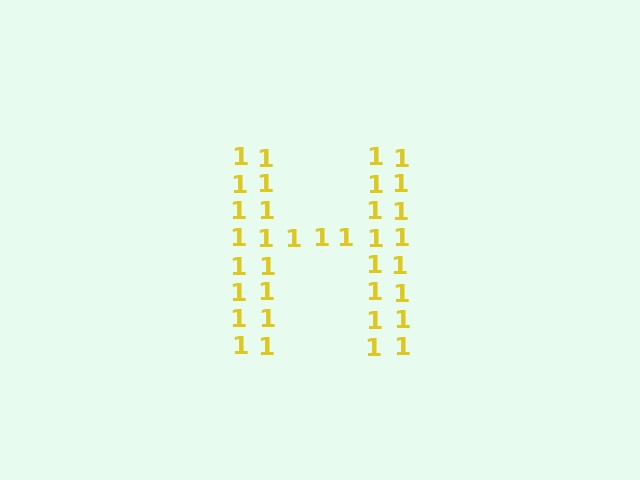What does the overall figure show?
The overall figure shows the letter H.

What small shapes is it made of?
It is made of small digit 1's.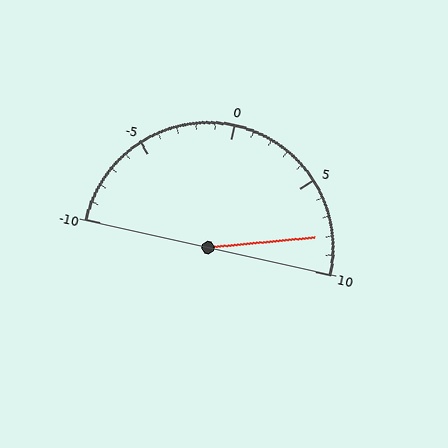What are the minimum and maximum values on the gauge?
The gauge ranges from -10 to 10.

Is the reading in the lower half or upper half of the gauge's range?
The reading is in the upper half of the range (-10 to 10).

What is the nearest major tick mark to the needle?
The nearest major tick mark is 10.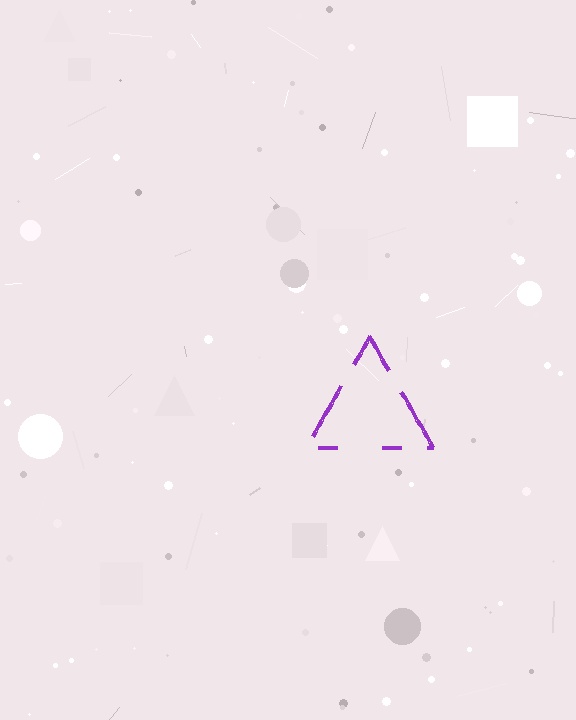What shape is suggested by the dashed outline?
The dashed outline suggests a triangle.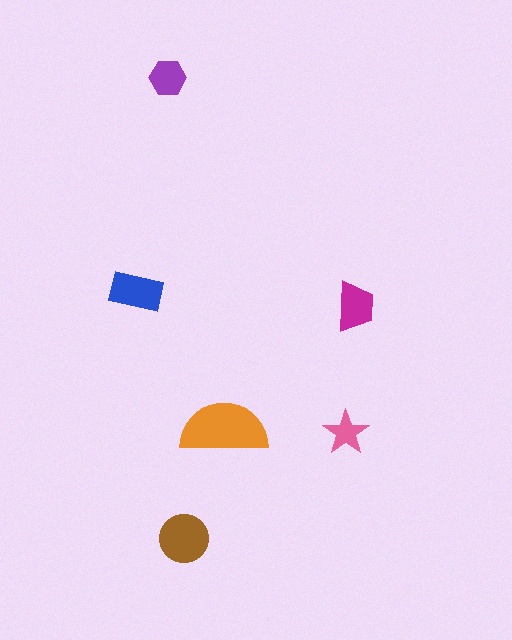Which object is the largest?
The orange semicircle.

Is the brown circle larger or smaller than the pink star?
Larger.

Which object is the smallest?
The pink star.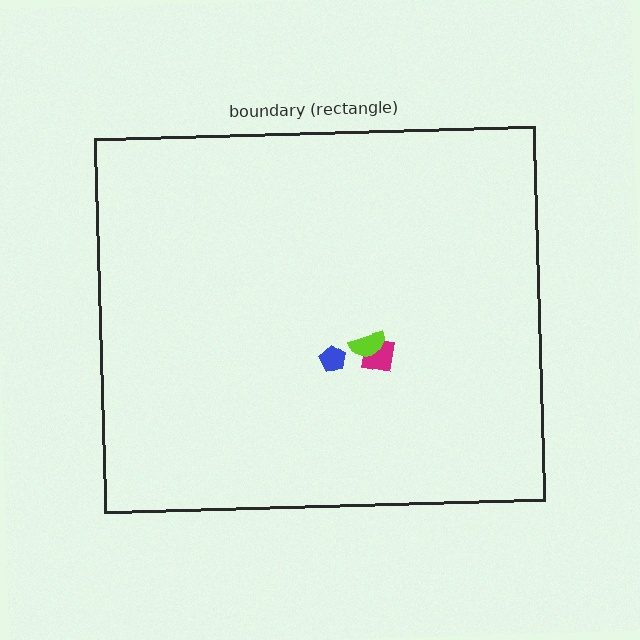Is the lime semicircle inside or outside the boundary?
Inside.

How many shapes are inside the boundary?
3 inside, 0 outside.